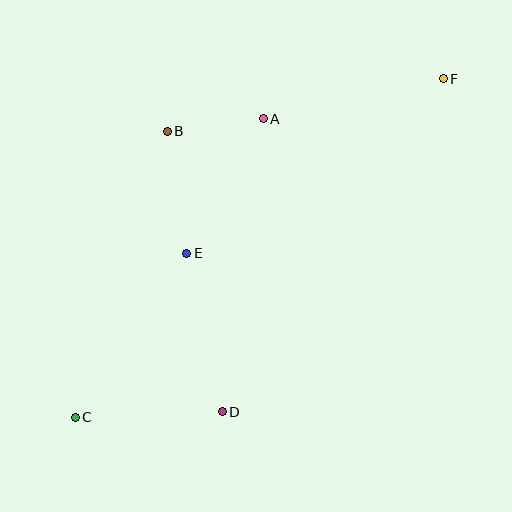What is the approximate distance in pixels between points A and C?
The distance between A and C is approximately 353 pixels.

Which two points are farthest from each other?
Points C and F are farthest from each other.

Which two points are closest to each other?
Points A and B are closest to each other.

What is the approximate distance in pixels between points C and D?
The distance between C and D is approximately 147 pixels.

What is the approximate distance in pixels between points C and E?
The distance between C and E is approximately 198 pixels.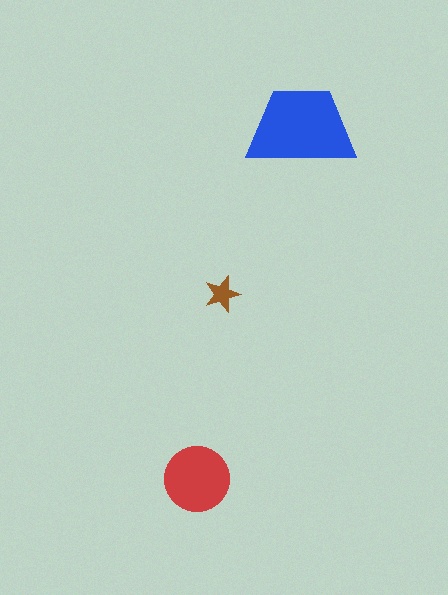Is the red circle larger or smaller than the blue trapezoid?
Smaller.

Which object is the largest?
The blue trapezoid.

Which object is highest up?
The blue trapezoid is topmost.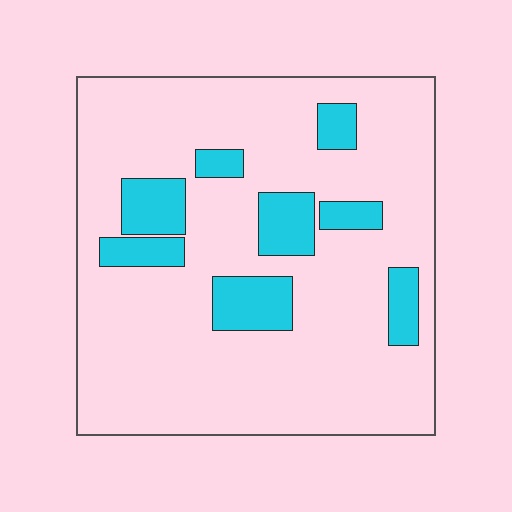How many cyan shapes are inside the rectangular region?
8.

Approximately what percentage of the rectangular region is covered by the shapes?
Approximately 15%.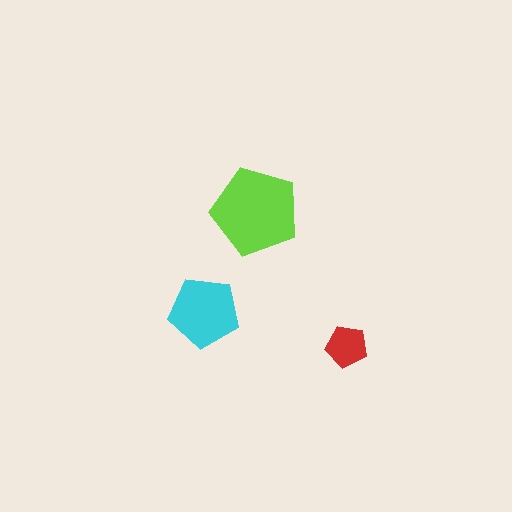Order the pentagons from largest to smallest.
the lime one, the cyan one, the red one.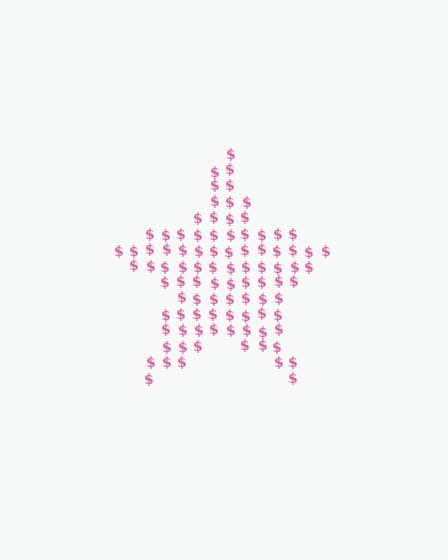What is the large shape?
The large shape is a star.